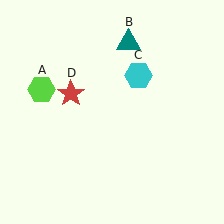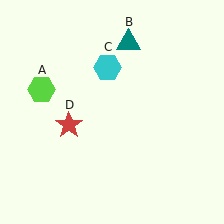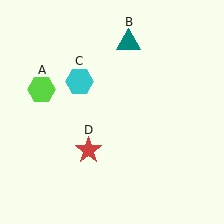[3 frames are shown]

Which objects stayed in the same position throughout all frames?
Lime hexagon (object A) and teal triangle (object B) remained stationary.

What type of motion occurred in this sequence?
The cyan hexagon (object C), red star (object D) rotated counterclockwise around the center of the scene.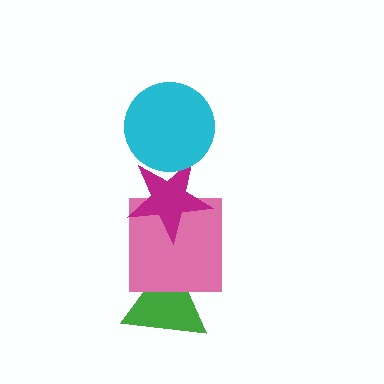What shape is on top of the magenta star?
The cyan circle is on top of the magenta star.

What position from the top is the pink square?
The pink square is 3rd from the top.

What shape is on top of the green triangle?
The pink square is on top of the green triangle.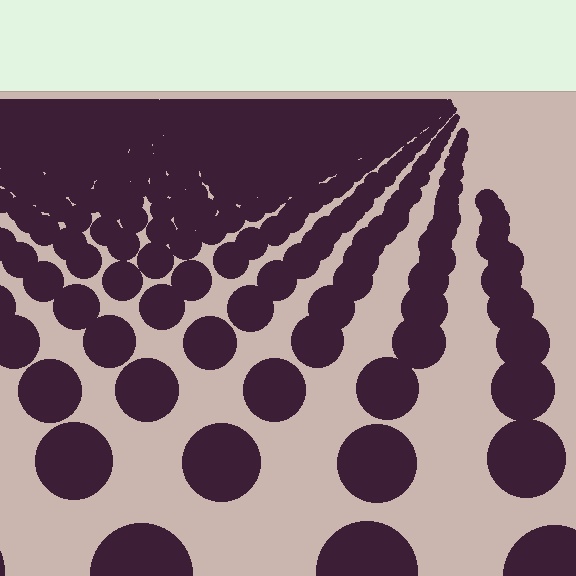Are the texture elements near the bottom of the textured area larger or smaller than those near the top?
Larger. Near the bottom, elements are closer to the viewer and appear at a bigger on-screen size.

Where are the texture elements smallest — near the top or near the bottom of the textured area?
Near the top.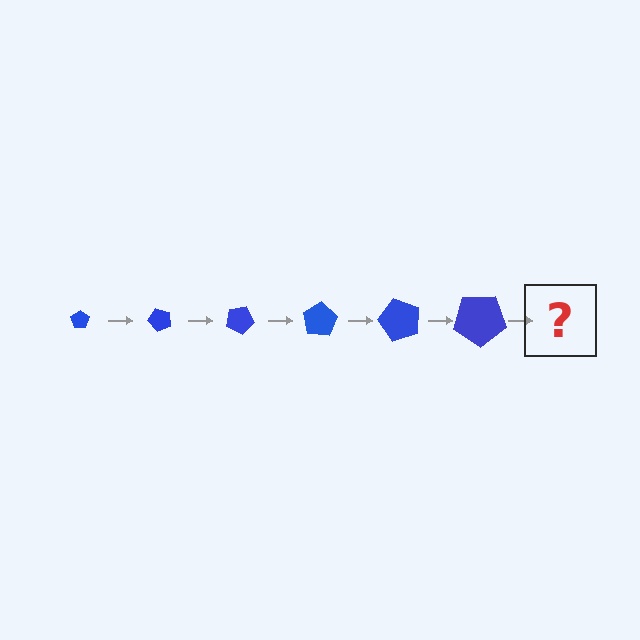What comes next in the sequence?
The next element should be a pentagon, larger than the previous one and rotated 300 degrees from the start.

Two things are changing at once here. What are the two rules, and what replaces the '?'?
The two rules are that the pentagon grows larger each step and it rotates 50 degrees each step. The '?' should be a pentagon, larger than the previous one and rotated 300 degrees from the start.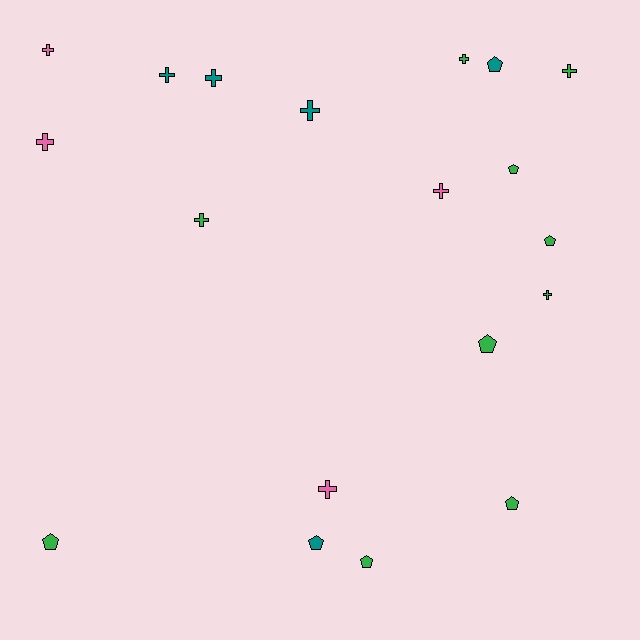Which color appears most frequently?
Green, with 10 objects.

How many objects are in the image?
There are 19 objects.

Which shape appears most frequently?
Cross, with 11 objects.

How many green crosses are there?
There are 4 green crosses.